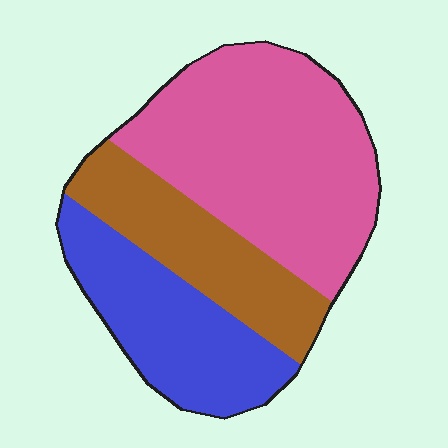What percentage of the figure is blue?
Blue takes up about one quarter (1/4) of the figure.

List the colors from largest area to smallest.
From largest to smallest: pink, blue, brown.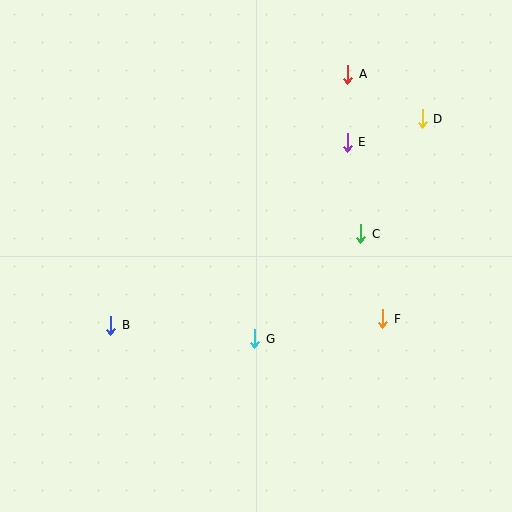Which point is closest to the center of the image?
Point G at (255, 339) is closest to the center.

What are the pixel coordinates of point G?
Point G is at (255, 339).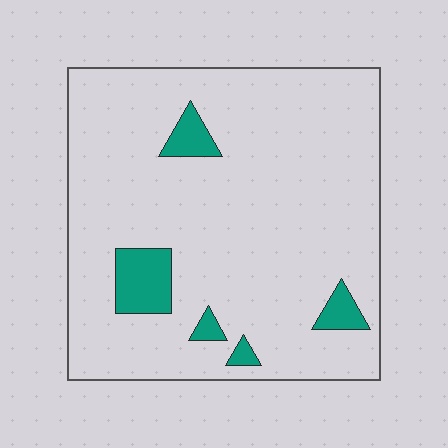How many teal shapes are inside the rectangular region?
5.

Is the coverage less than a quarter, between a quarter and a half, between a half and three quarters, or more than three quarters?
Less than a quarter.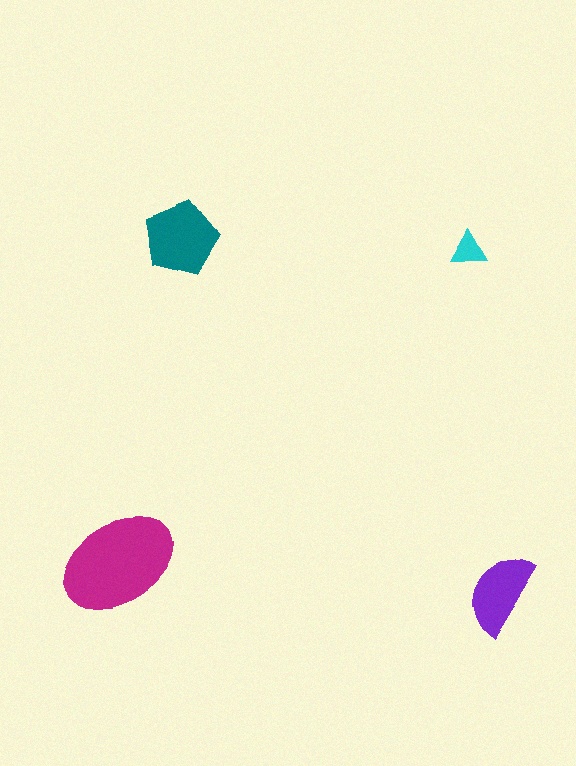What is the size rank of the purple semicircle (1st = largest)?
3rd.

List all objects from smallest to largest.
The cyan triangle, the purple semicircle, the teal pentagon, the magenta ellipse.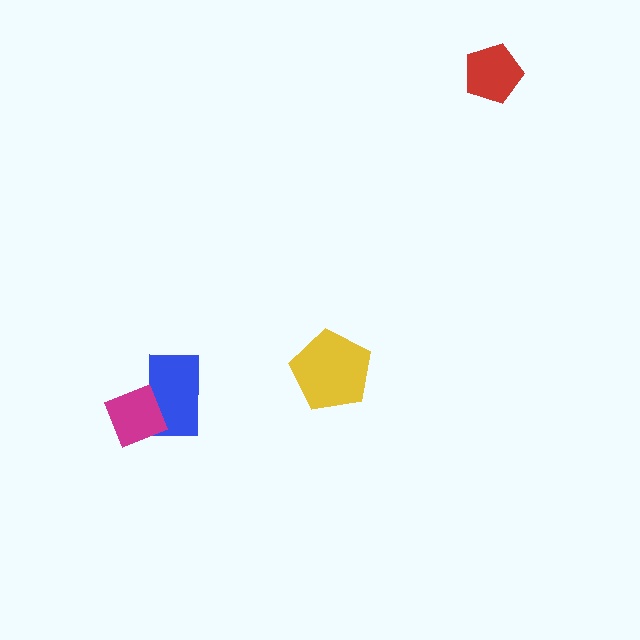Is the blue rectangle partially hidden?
Yes, it is partially covered by another shape.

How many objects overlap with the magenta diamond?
1 object overlaps with the magenta diamond.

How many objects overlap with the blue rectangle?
1 object overlaps with the blue rectangle.